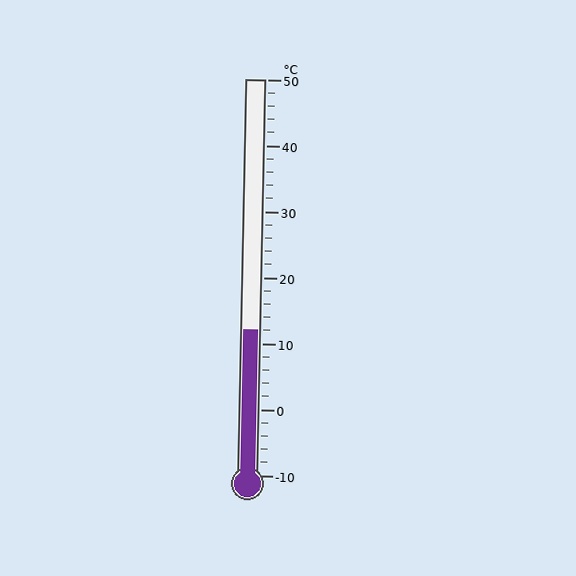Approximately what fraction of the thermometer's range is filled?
The thermometer is filled to approximately 35% of its range.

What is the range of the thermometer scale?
The thermometer scale ranges from -10°C to 50°C.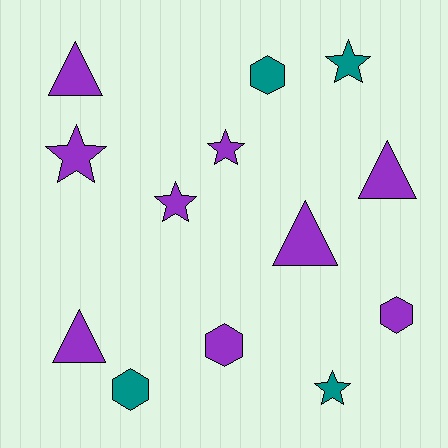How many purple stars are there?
There are 3 purple stars.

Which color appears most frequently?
Purple, with 9 objects.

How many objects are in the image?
There are 13 objects.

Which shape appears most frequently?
Star, with 5 objects.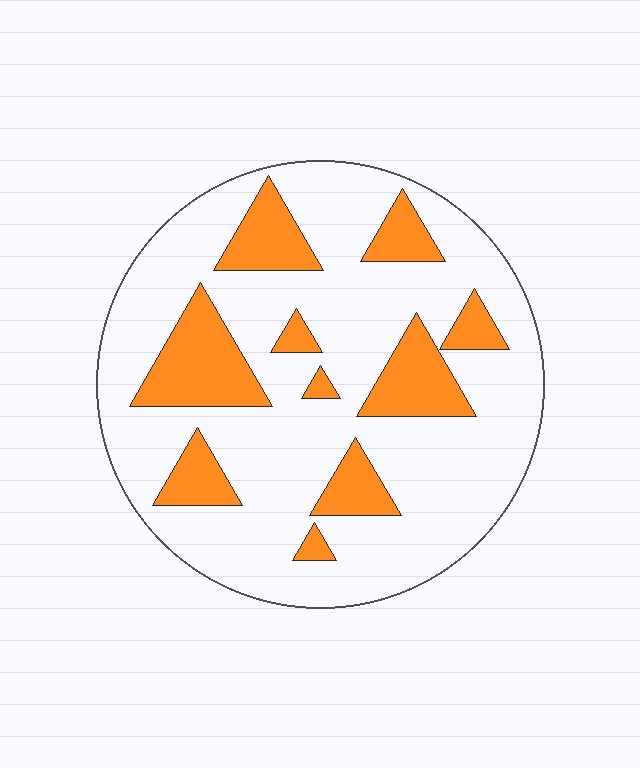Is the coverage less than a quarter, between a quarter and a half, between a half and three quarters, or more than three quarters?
Less than a quarter.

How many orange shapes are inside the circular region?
10.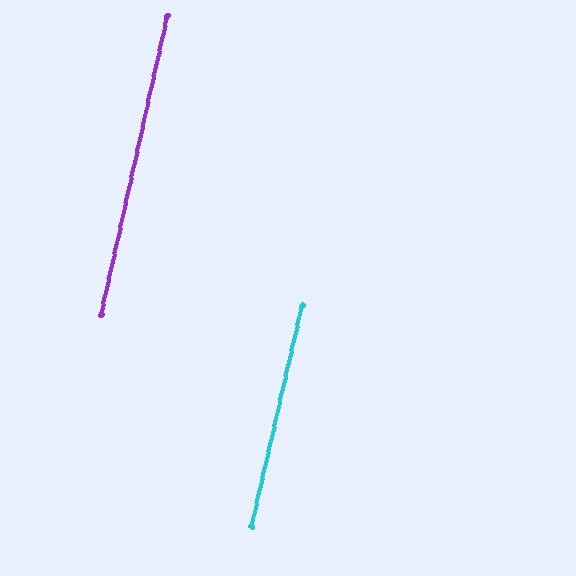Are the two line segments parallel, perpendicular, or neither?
Parallel — their directions differ by only 0.3°.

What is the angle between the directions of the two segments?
Approximately 0 degrees.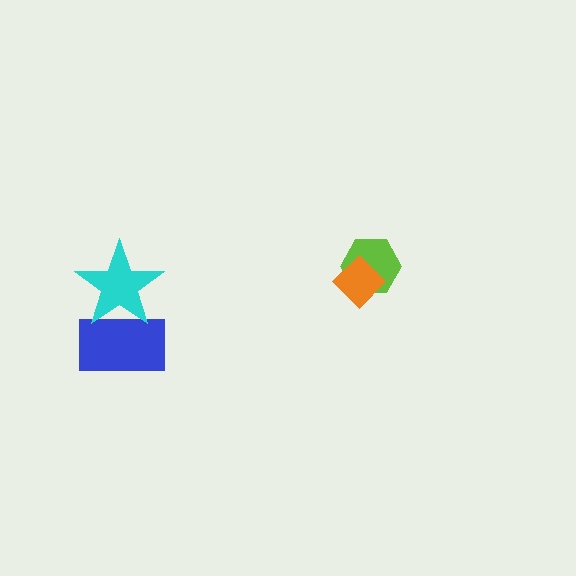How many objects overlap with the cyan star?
1 object overlaps with the cyan star.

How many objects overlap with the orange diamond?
1 object overlaps with the orange diamond.